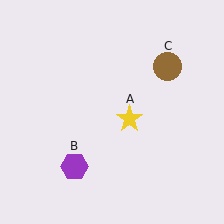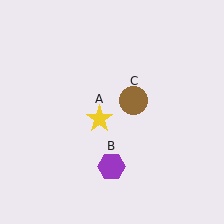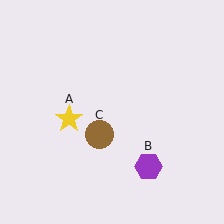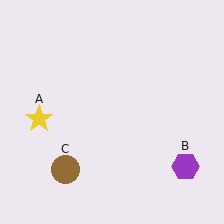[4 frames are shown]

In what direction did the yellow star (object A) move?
The yellow star (object A) moved left.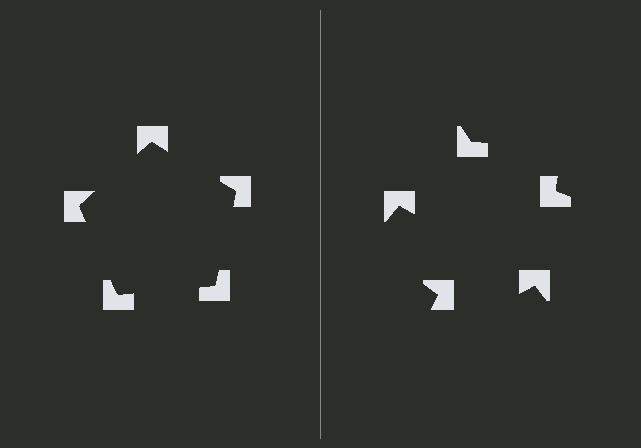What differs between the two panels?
The notched squares are positioned identically on both sides; only the wedge orientations differ. On the left they align to a pentagon; on the right they are misaligned.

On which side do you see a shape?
An illusory pentagon appears on the left side. On the right side the wedge cuts are rotated, so no coherent shape forms.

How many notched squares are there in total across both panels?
10 — 5 on each side.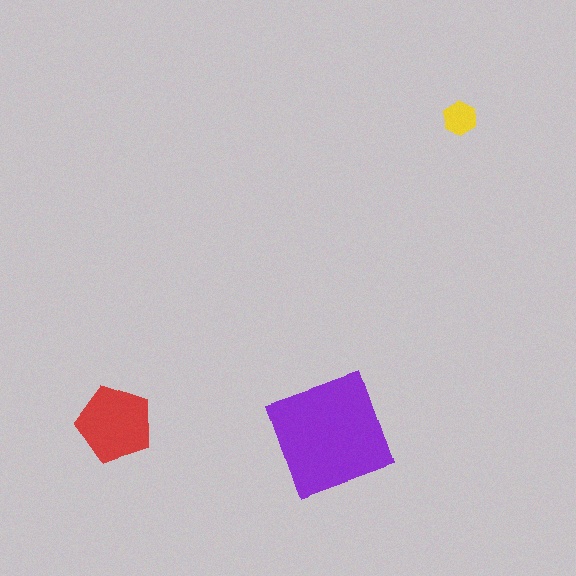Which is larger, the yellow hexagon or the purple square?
The purple square.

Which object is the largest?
The purple square.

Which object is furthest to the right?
The yellow hexagon is rightmost.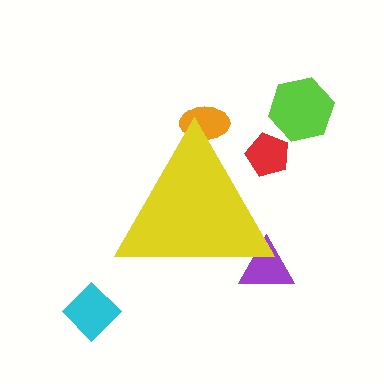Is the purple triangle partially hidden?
Yes, the purple triangle is partially hidden behind the yellow triangle.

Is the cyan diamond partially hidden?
No, the cyan diamond is fully visible.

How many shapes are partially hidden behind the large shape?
3 shapes are partially hidden.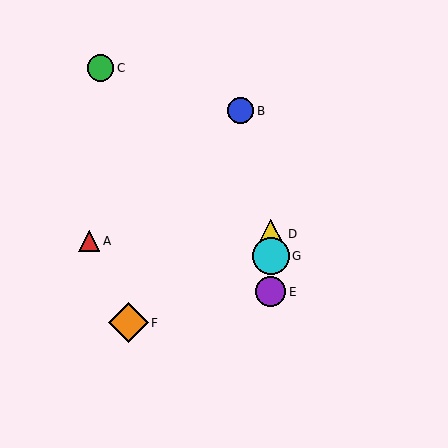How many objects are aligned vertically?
3 objects (D, E, G) are aligned vertically.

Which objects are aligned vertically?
Objects D, E, G are aligned vertically.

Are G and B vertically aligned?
No, G is at x≈271 and B is at x≈241.